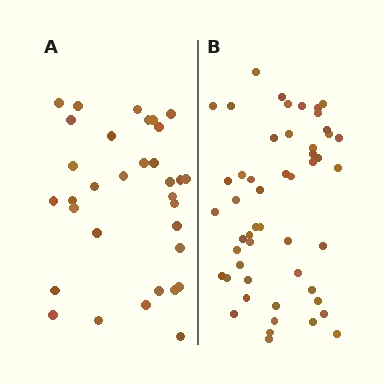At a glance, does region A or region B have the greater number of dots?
Region B (the right region) has more dots.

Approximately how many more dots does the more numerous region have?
Region B has approximately 20 more dots than region A.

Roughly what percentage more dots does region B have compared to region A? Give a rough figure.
About 55% more.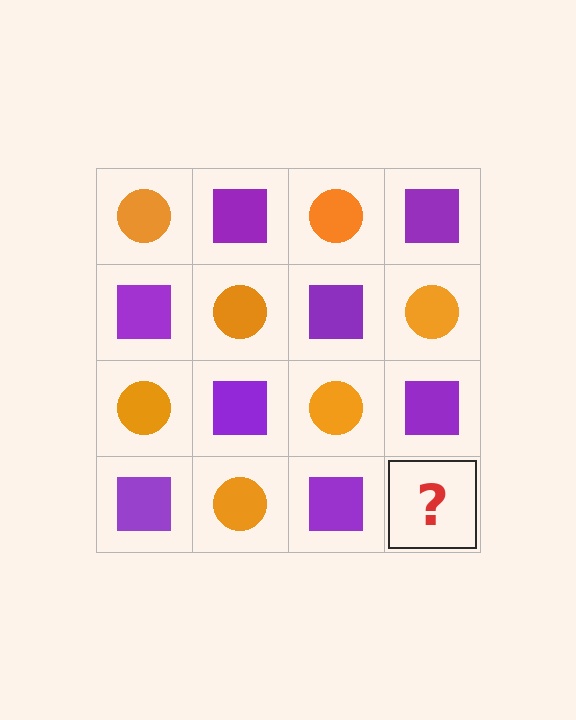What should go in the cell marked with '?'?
The missing cell should contain an orange circle.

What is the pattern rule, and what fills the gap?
The rule is that it alternates orange circle and purple square in a checkerboard pattern. The gap should be filled with an orange circle.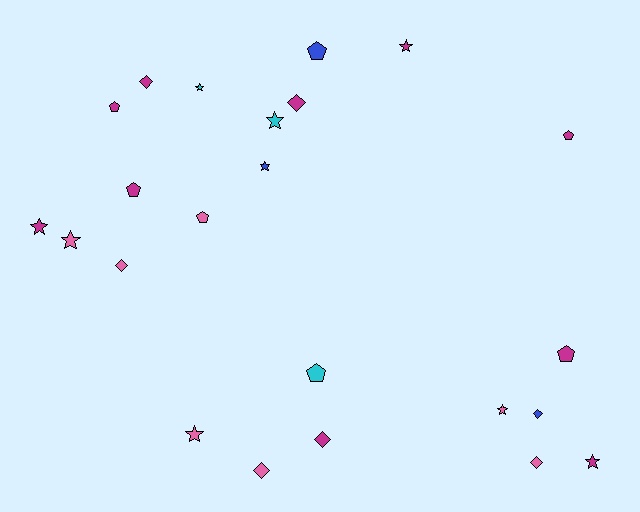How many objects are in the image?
There are 23 objects.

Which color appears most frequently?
Magenta, with 10 objects.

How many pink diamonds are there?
There are 3 pink diamonds.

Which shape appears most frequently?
Star, with 9 objects.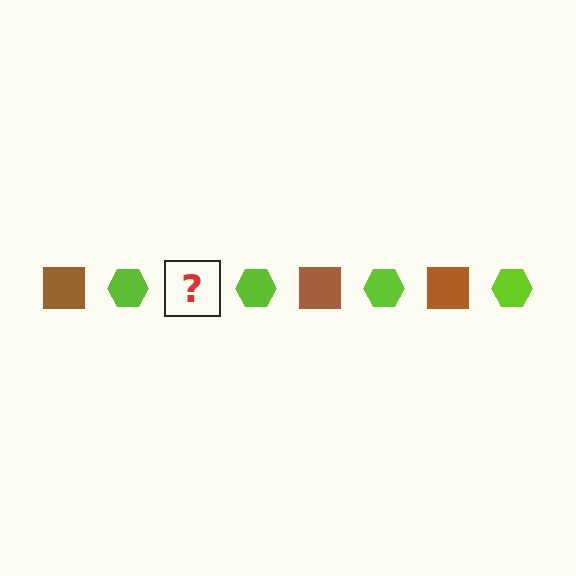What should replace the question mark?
The question mark should be replaced with a brown square.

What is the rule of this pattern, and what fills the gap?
The rule is that the pattern alternates between brown square and lime hexagon. The gap should be filled with a brown square.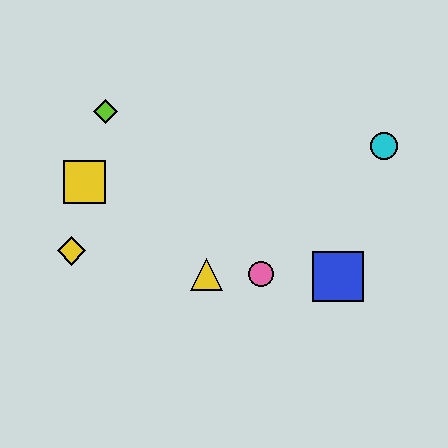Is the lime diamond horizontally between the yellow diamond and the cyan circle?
Yes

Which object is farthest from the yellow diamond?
The cyan circle is farthest from the yellow diamond.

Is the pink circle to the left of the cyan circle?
Yes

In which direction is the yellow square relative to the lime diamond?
The yellow square is below the lime diamond.